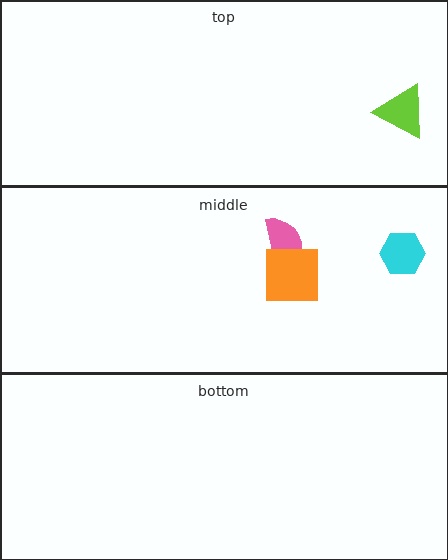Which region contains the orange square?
The middle region.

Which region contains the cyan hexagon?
The middle region.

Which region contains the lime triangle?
The top region.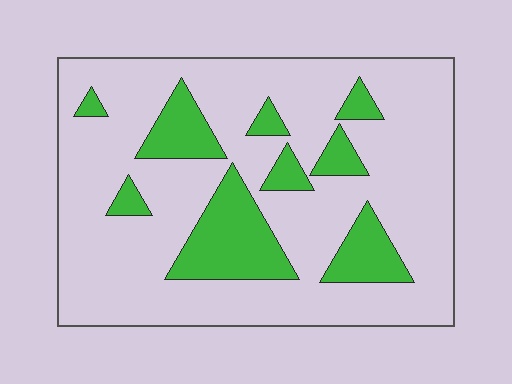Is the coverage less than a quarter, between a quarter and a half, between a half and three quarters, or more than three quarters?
Less than a quarter.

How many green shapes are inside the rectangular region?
9.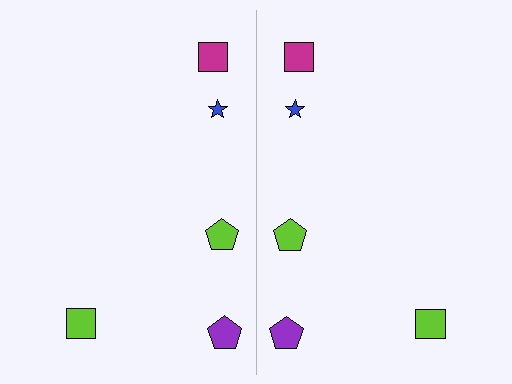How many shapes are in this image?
There are 10 shapes in this image.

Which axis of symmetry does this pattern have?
The pattern has a vertical axis of symmetry running through the center of the image.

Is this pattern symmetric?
Yes, this pattern has bilateral (reflection) symmetry.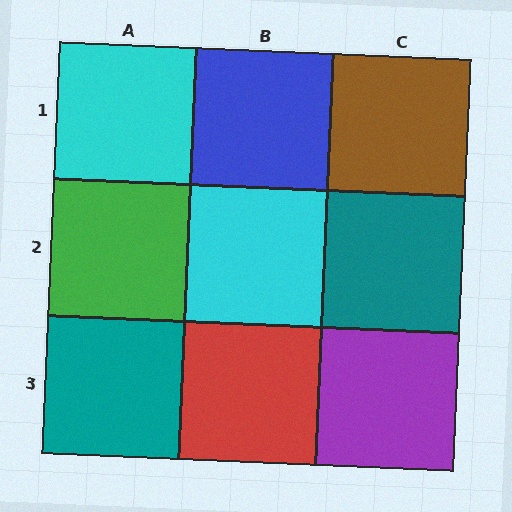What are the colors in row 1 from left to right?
Cyan, blue, brown.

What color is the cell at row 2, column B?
Cyan.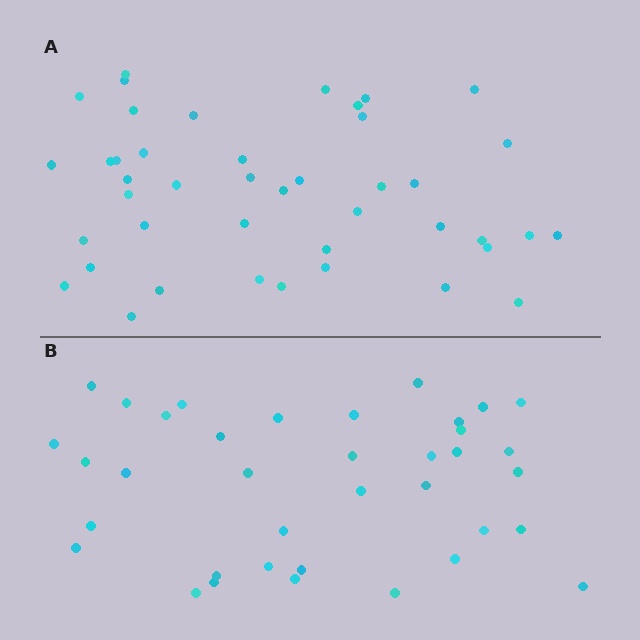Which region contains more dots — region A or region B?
Region A (the top region) has more dots.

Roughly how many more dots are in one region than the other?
Region A has about 6 more dots than region B.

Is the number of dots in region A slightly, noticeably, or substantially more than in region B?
Region A has only slightly more — the two regions are fairly close. The ratio is roughly 1.2 to 1.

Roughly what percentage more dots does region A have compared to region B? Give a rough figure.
About 15% more.